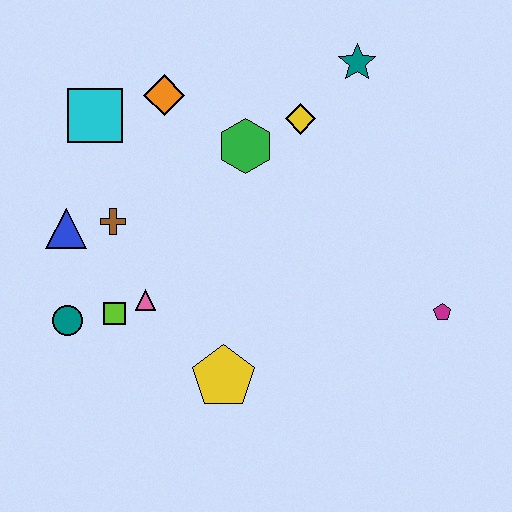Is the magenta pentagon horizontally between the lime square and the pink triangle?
No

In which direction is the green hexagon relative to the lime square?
The green hexagon is above the lime square.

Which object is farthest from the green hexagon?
The magenta pentagon is farthest from the green hexagon.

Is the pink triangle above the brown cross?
No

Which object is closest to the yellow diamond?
The green hexagon is closest to the yellow diamond.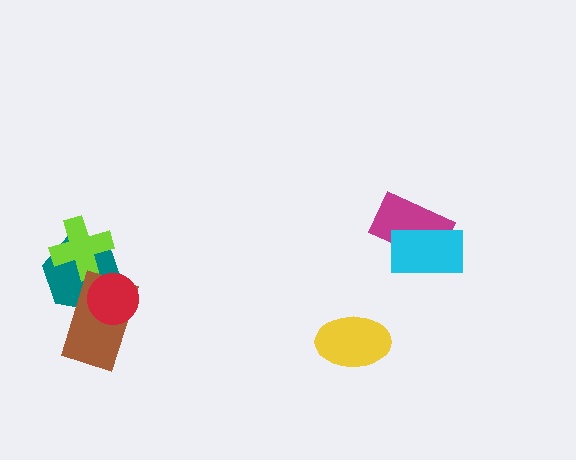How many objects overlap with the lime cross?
1 object overlaps with the lime cross.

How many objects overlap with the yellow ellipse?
0 objects overlap with the yellow ellipse.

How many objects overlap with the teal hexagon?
3 objects overlap with the teal hexagon.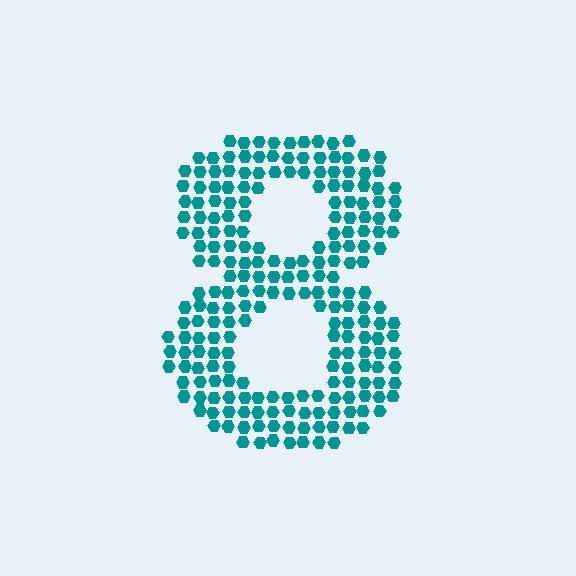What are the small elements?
The small elements are hexagons.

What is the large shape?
The large shape is the digit 8.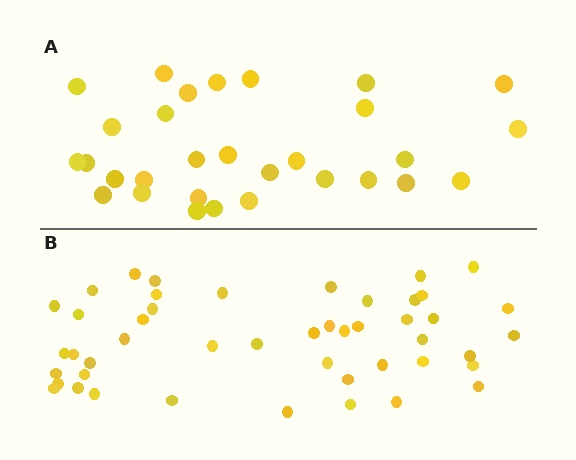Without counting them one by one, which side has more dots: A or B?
Region B (the bottom region) has more dots.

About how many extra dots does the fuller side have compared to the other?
Region B has approximately 15 more dots than region A.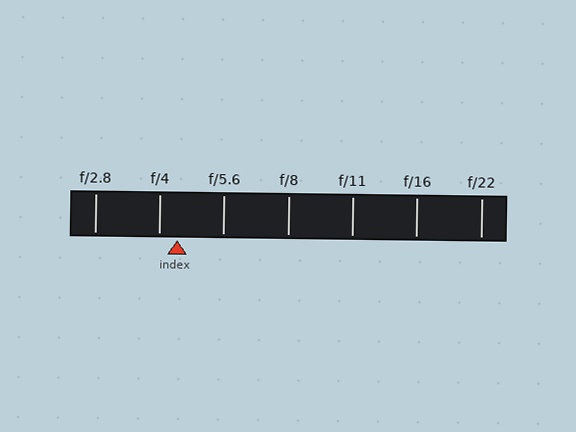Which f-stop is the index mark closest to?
The index mark is closest to f/4.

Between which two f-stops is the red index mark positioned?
The index mark is between f/4 and f/5.6.